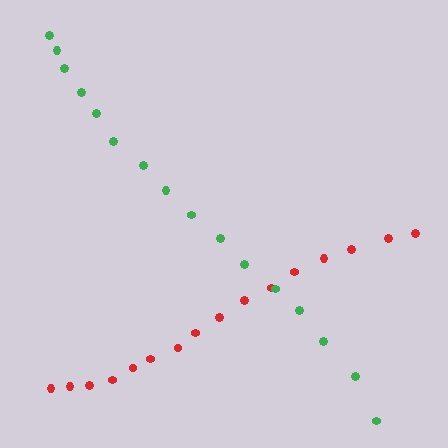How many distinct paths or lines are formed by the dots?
There are 2 distinct paths.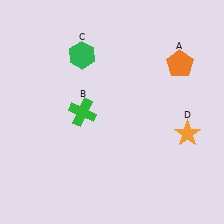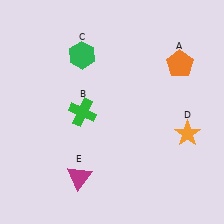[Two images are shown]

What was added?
A magenta triangle (E) was added in Image 2.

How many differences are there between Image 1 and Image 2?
There is 1 difference between the two images.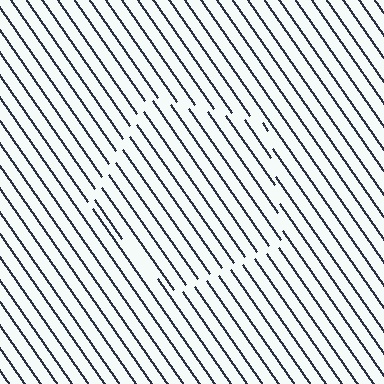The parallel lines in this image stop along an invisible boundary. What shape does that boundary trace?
An illusory pentagon. The interior of the shape contains the same grating, shifted by half a period — the contour is defined by the phase discontinuity where line-ends from the inner and outer gratings abut.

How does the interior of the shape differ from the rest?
The interior of the shape contains the same grating, shifted by half a period — the contour is defined by the phase discontinuity where line-ends from the inner and outer gratings abut.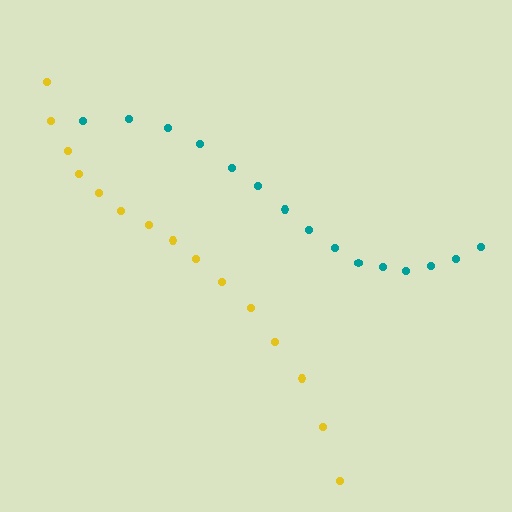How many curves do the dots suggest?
There are 2 distinct paths.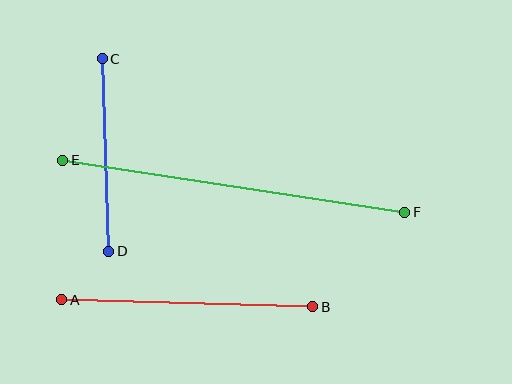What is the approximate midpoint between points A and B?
The midpoint is at approximately (187, 303) pixels.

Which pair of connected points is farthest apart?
Points E and F are farthest apart.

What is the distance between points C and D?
The distance is approximately 193 pixels.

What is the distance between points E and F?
The distance is approximately 346 pixels.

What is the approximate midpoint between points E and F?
The midpoint is at approximately (234, 186) pixels.